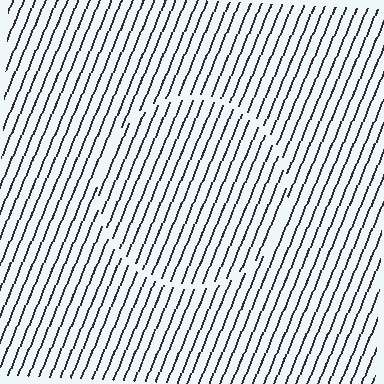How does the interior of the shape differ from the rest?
The interior of the shape contains the same grating, shifted by half a period — the contour is defined by the phase discontinuity where line-ends from the inner and outer gratings abut.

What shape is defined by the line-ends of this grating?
An illusory circle. The interior of the shape contains the same grating, shifted by half a period — the contour is defined by the phase discontinuity where line-ends from the inner and outer gratings abut.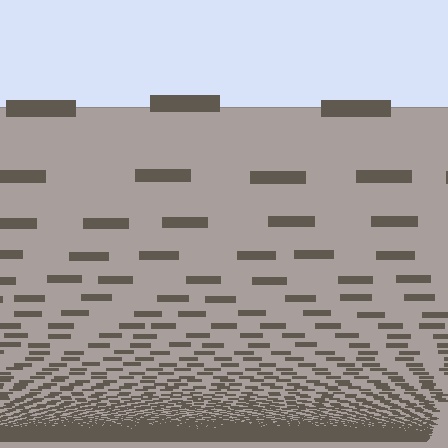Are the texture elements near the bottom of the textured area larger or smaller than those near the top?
Smaller. The gradient is inverted — elements near the bottom are smaller and denser.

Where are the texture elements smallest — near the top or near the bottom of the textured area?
Near the bottom.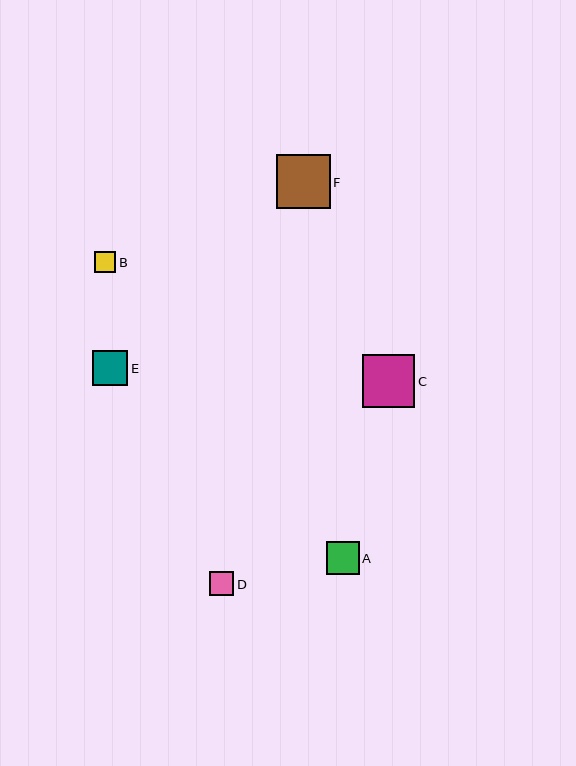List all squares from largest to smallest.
From largest to smallest: F, C, E, A, D, B.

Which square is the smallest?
Square B is the smallest with a size of approximately 21 pixels.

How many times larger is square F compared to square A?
Square F is approximately 1.6 times the size of square A.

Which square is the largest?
Square F is the largest with a size of approximately 54 pixels.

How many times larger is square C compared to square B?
Square C is approximately 2.5 times the size of square B.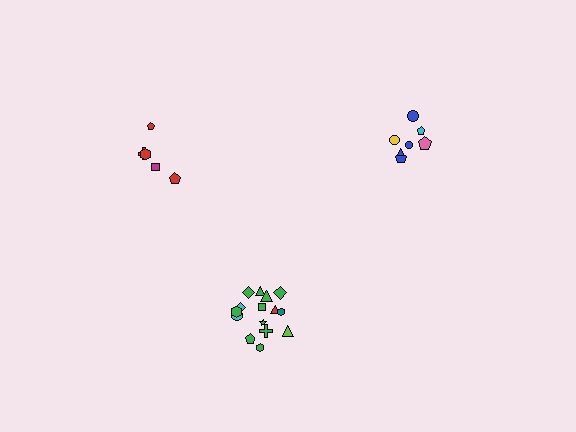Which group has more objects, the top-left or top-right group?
The top-right group.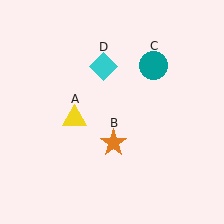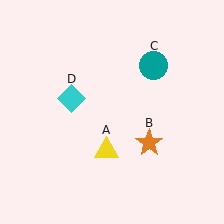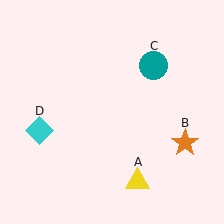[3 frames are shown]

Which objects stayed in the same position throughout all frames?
Teal circle (object C) remained stationary.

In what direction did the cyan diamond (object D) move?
The cyan diamond (object D) moved down and to the left.